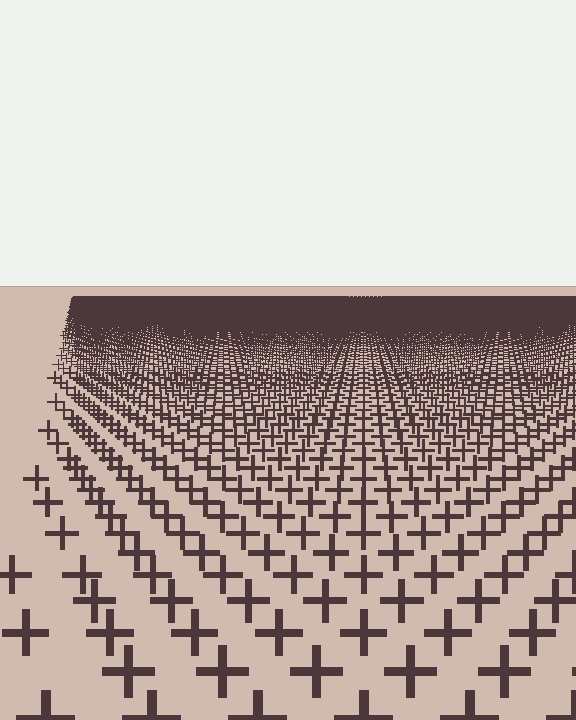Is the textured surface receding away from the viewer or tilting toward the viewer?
The surface is receding away from the viewer. Texture elements get smaller and denser toward the top.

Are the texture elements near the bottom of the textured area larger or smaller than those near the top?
Larger. Near the bottom, elements are closer to the viewer and appear at a bigger on-screen size.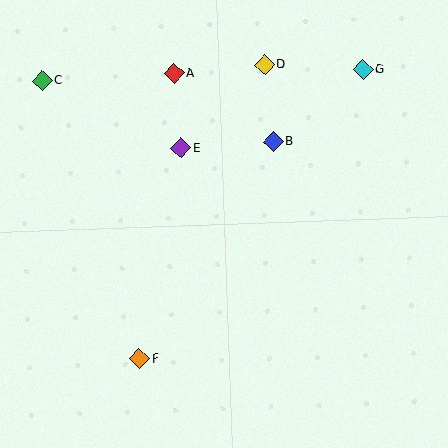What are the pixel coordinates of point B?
Point B is at (274, 141).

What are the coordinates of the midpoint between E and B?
The midpoint between E and B is at (227, 145).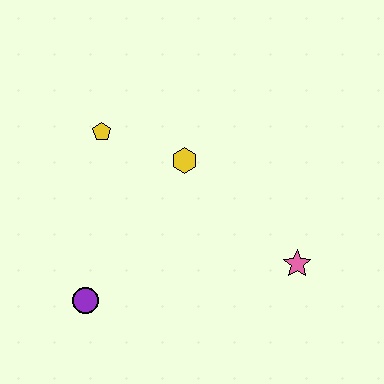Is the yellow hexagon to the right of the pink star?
No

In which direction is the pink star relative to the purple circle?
The pink star is to the right of the purple circle.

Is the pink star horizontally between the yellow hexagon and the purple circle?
No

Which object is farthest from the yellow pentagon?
The pink star is farthest from the yellow pentagon.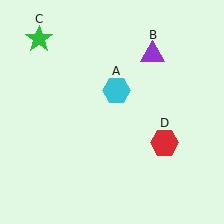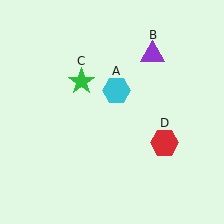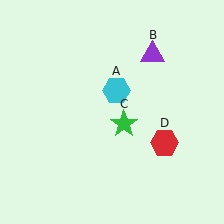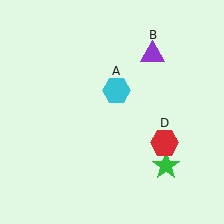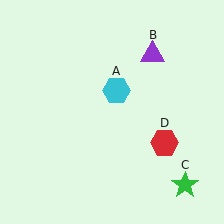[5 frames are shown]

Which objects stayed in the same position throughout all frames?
Cyan hexagon (object A) and purple triangle (object B) and red hexagon (object D) remained stationary.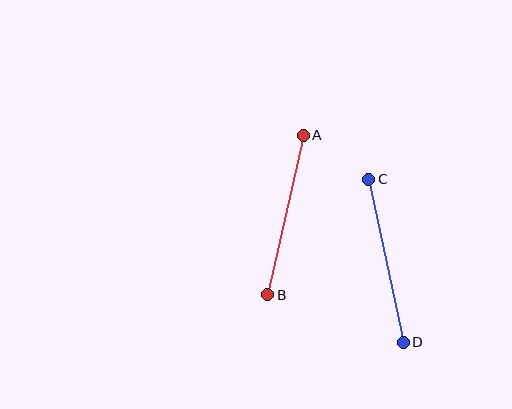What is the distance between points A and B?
The distance is approximately 163 pixels.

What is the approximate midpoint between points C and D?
The midpoint is at approximately (386, 261) pixels.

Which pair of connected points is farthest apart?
Points C and D are farthest apart.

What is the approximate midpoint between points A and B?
The midpoint is at approximately (286, 215) pixels.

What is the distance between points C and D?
The distance is approximately 167 pixels.